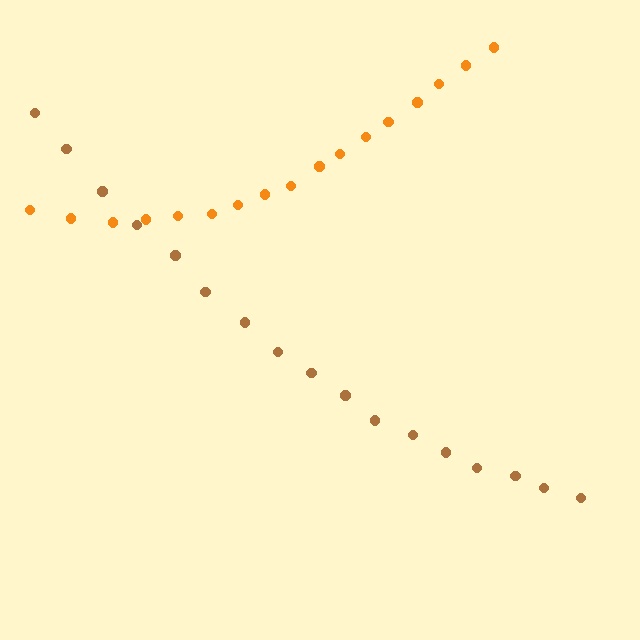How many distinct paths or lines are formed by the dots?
There are 2 distinct paths.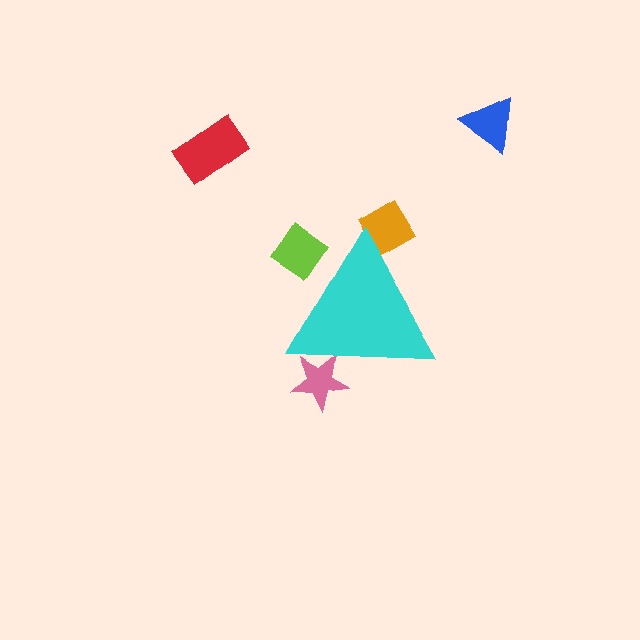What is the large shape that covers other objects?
A cyan triangle.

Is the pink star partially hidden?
Yes, the pink star is partially hidden behind the cyan triangle.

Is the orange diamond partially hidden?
Yes, the orange diamond is partially hidden behind the cyan triangle.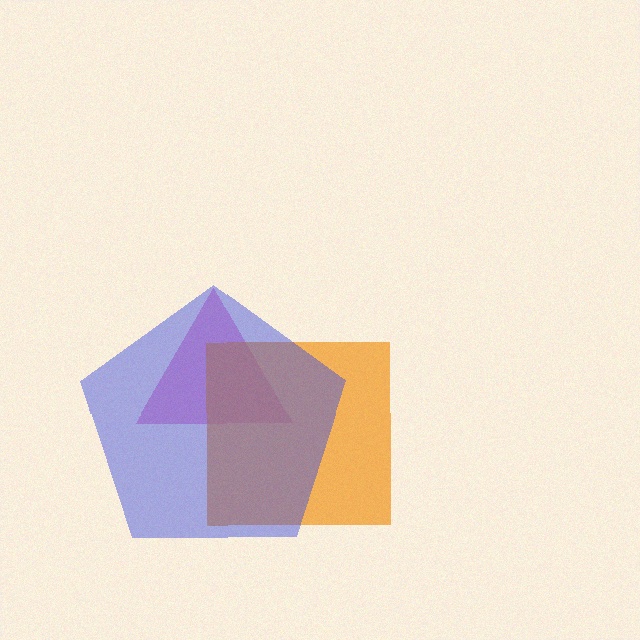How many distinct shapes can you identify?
There are 3 distinct shapes: a pink triangle, an orange square, a blue pentagon.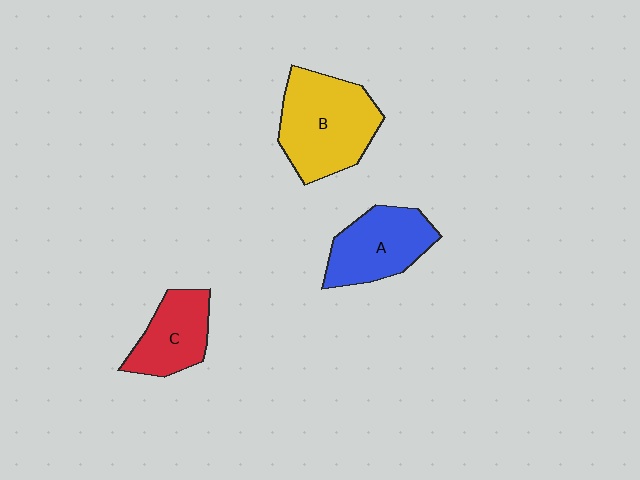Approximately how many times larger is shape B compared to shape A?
Approximately 1.3 times.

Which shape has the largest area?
Shape B (yellow).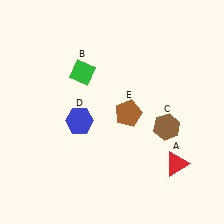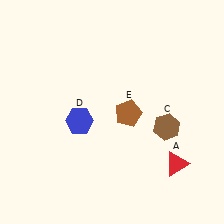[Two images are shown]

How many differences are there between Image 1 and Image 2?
There is 1 difference between the two images.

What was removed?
The green diamond (B) was removed in Image 2.